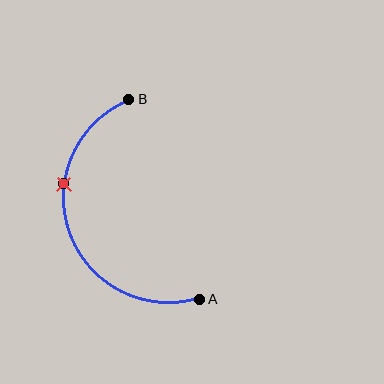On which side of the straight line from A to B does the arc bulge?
The arc bulges to the left of the straight line connecting A and B.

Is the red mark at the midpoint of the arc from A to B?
No. The red mark lies on the arc but is closer to endpoint B. The arc midpoint would be at the point on the curve equidistant along the arc from both A and B.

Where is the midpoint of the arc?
The arc midpoint is the point on the curve farthest from the straight line joining A and B. It sits to the left of that line.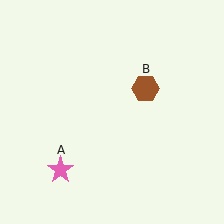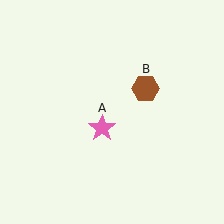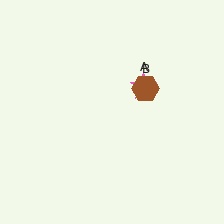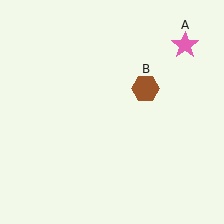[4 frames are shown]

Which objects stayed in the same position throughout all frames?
Brown hexagon (object B) remained stationary.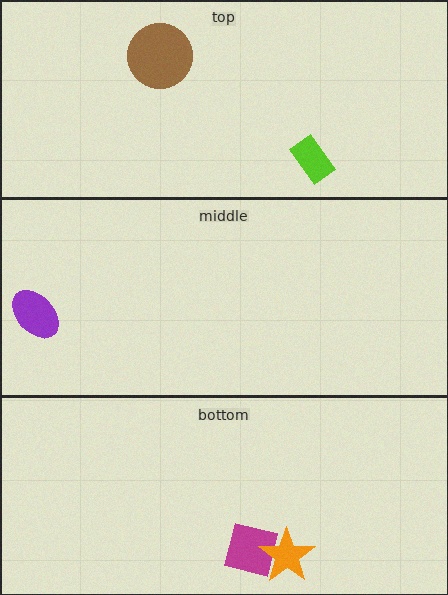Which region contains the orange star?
The bottom region.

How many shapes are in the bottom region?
2.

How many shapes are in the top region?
2.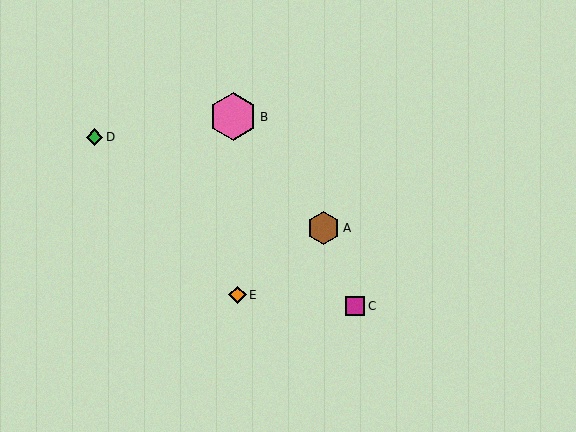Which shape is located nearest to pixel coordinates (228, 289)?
The orange diamond (labeled E) at (237, 295) is nearest to that location.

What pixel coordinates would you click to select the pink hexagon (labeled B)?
Click at (233, 117) to select the pink hexagon B.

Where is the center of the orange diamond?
The center of the orange diamond is at (237, 295).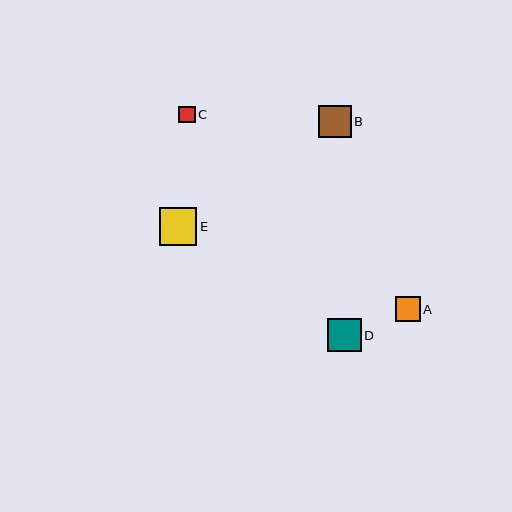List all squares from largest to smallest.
From largest to smallest: E, D, B, A, C.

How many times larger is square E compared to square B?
Square E is approximately 1.2 times the size of square B.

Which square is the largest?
Square E is the largest with a size of approximately 37 pixels.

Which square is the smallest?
Square C is the smallest with a size of approximately 17 pixels.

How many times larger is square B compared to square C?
Square B is approximately 2.0 times the size of square C.